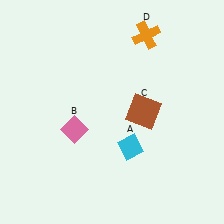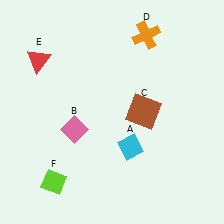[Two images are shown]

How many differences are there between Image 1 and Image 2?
There are 2 differences between the two images.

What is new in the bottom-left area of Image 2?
A lime diamond (F) was added in the bottom-left area of Image 2.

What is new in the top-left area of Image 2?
A red triangle (E) was added in the top-left area of Image 2.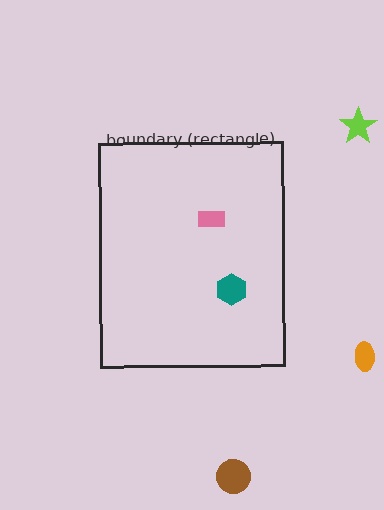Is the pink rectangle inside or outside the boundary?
Inside.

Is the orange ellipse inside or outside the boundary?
Outside.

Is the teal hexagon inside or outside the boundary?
Inside.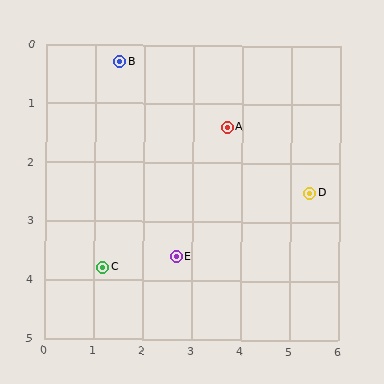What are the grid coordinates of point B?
Point B is at approximately (1.5, 0.3).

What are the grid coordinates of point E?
Point E is at approximately (2.7, 3.6).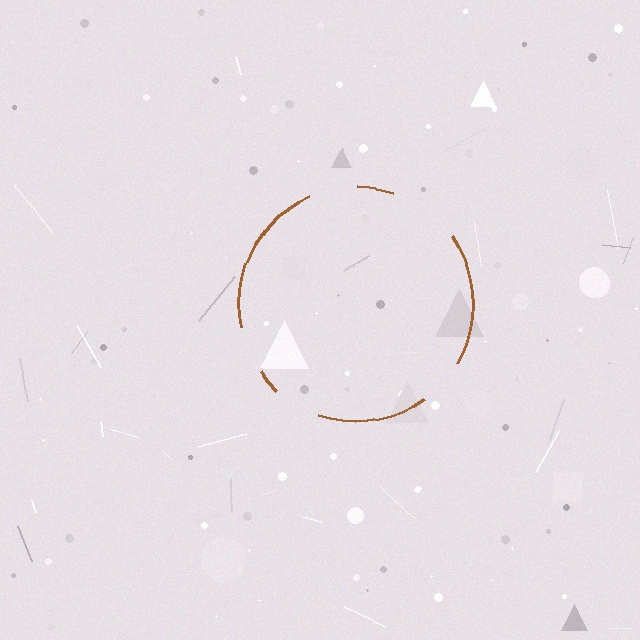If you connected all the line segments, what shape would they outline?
They would outline a circle.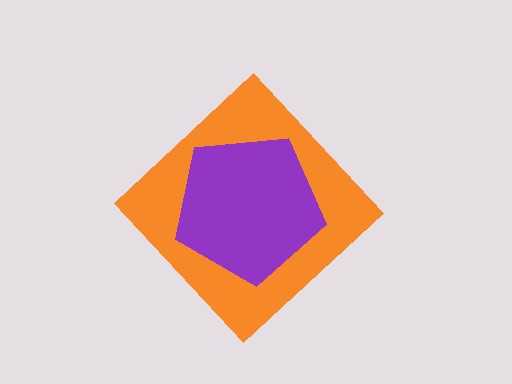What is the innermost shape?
The purple pentagon.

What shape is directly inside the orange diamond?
The purple pentagon.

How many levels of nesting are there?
2.